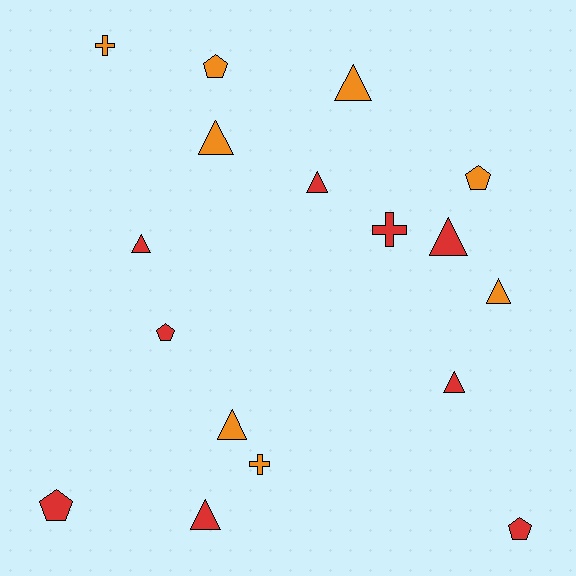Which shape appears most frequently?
Triangle, with 9 objects.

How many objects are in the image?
There are 17 objects.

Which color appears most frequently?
Red, with 9 objects.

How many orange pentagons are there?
There are 2 orange pentagons.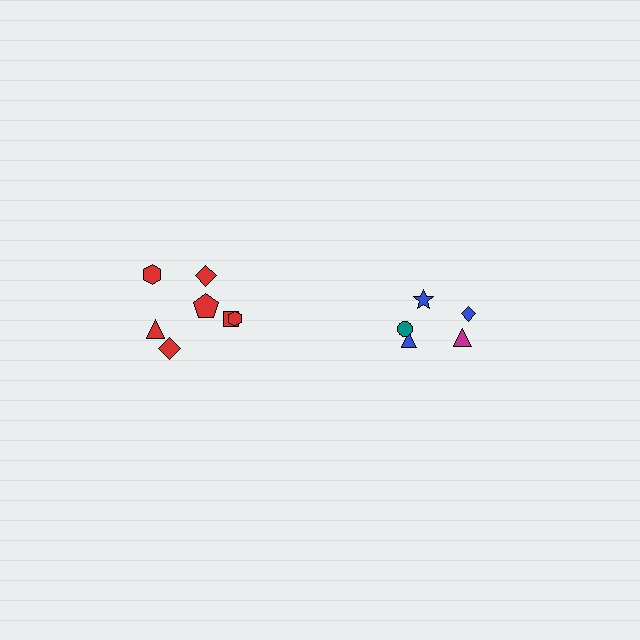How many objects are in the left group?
There are 7 objects.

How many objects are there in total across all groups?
There are 12 objects.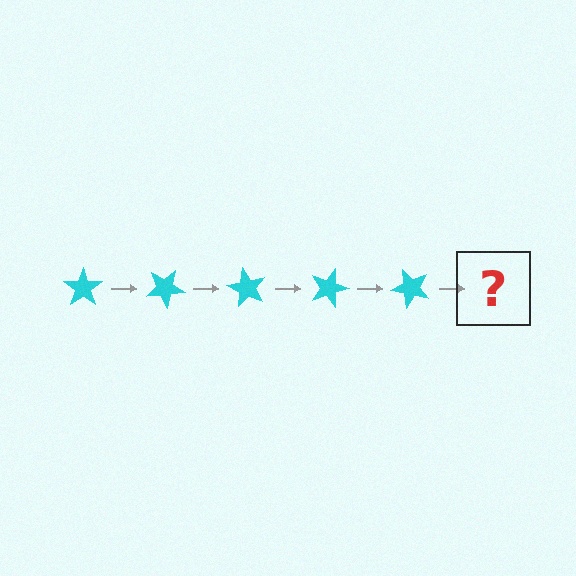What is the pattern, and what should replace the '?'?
The pattern is that the star rotates 30 degrees each step. The '?' should be a cyan star rotated 150 degrees.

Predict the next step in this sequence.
The next step is a cyan star rotated 150 degrees.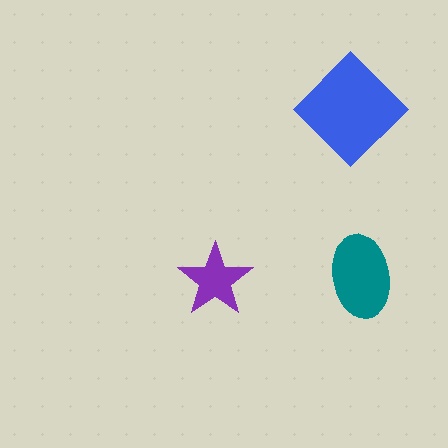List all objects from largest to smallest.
The blue diamond, the teal ellipse, the purple star.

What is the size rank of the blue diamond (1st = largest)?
1st.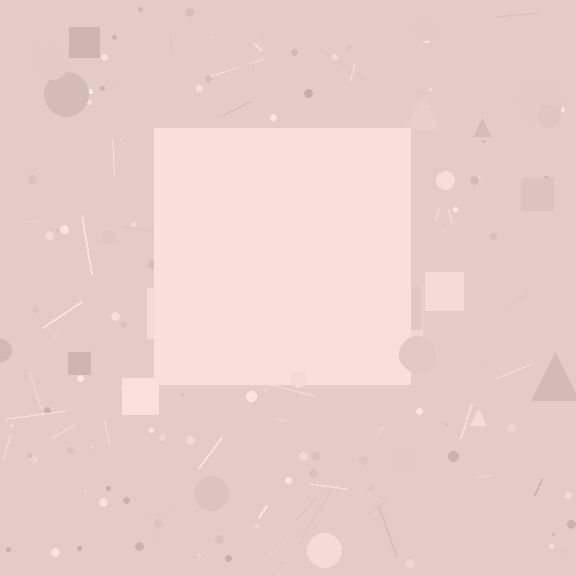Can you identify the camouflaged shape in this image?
The camouflaged shape is a square.